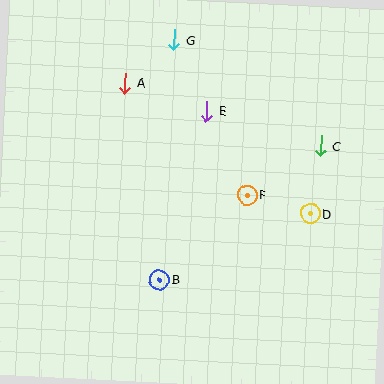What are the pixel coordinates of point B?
Point B is at (160, 280).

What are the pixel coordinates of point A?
Point A is at (125, 83).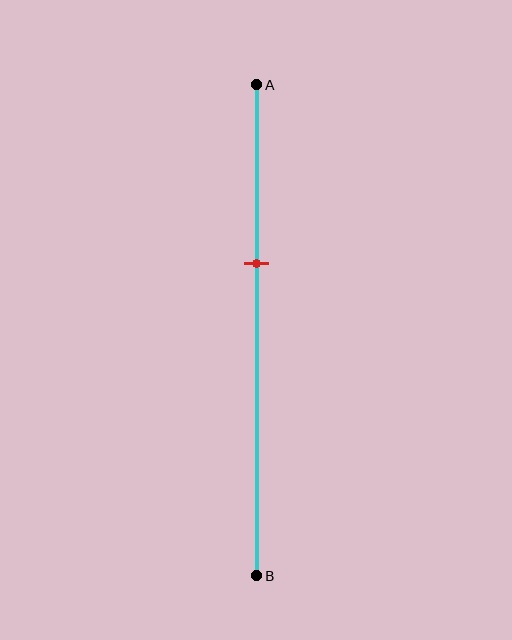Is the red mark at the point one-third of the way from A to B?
No, the mark is at about 35% from A, not at the 33% one-third point.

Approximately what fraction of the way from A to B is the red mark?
The red mark is approximately 35% of the way from A to B.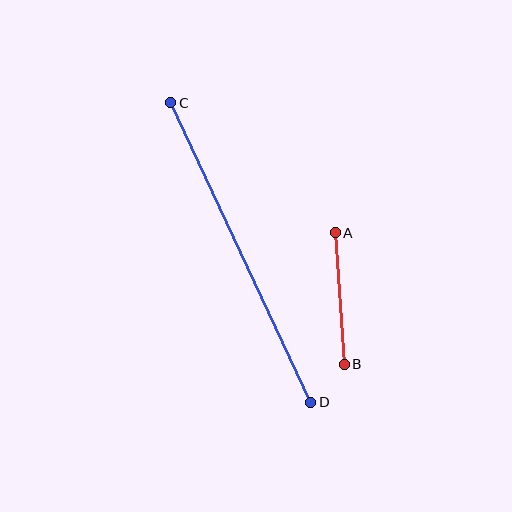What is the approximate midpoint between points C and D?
The midpoint is at approximately (241, 252) pixels.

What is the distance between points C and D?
The distance is approximately 331 pixels.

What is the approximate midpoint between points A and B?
The midpoint is at approximately (340, 299) pixels.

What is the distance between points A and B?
The distance is approximately 132 pixels.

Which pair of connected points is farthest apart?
Points C and D are farthest apart.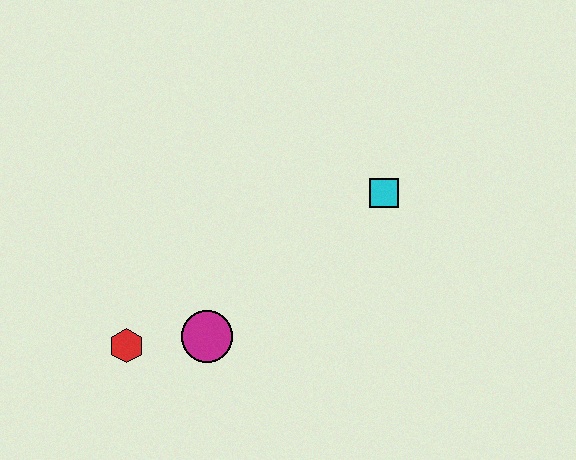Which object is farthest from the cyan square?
The red hexagon is farthest from the cyan square.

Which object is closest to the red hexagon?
The magenta circle is closest to the red hexagon.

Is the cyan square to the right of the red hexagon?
Yes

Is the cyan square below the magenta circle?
No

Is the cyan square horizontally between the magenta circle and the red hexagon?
No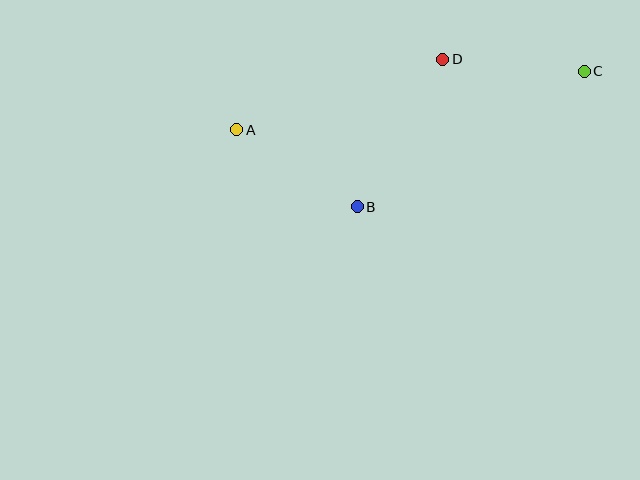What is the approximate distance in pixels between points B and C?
The distance between B and C is approximately 264 pixels.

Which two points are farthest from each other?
Points A and C are farthest from each other.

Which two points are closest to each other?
Points C and D are closest to each other.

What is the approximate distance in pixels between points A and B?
The distance between A and B is approximately 143 pixels.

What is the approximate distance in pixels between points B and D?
The distance between B and D is approximately 170 pixels.